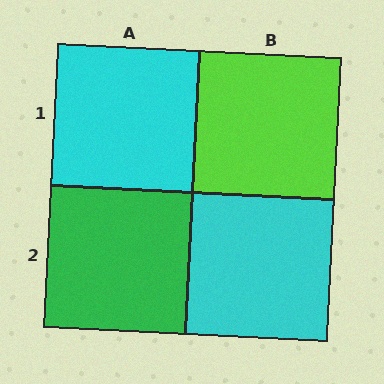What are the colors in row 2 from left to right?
Green, cyan.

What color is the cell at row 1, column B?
Lime.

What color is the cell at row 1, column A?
Cyan.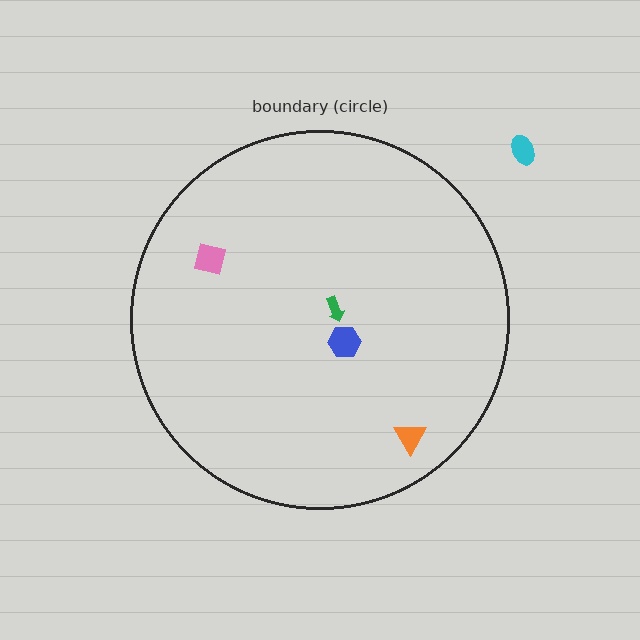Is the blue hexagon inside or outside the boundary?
Inside.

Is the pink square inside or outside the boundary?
Inside.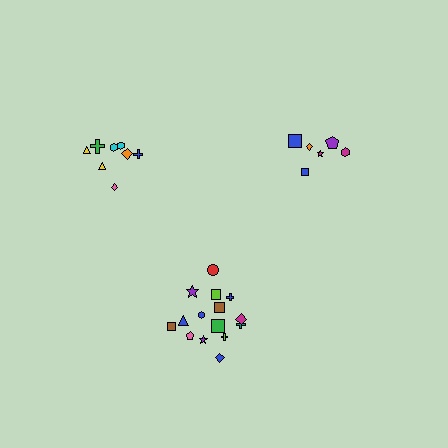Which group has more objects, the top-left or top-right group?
The top-left group.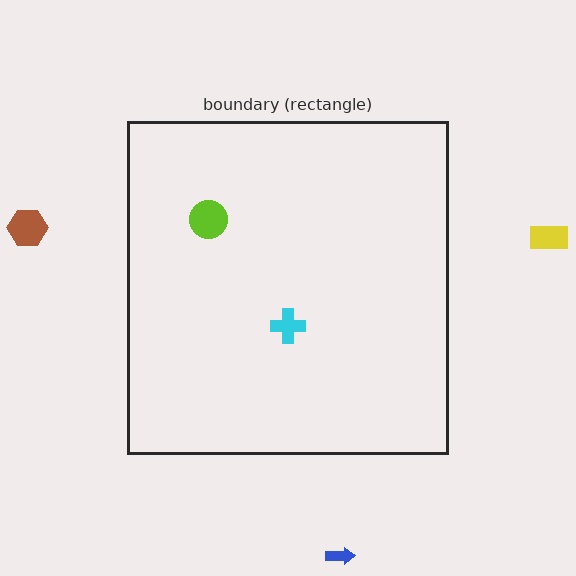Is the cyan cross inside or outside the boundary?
Inside.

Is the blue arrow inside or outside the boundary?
Outside.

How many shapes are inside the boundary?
2 inside, 3 outside.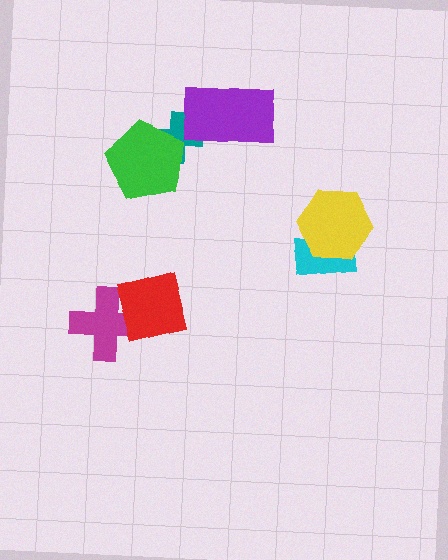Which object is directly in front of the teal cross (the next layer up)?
The purple rectangle is directly in front of the teal cross.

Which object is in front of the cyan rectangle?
The yellow hexagon is in front of the cyan rectangle.